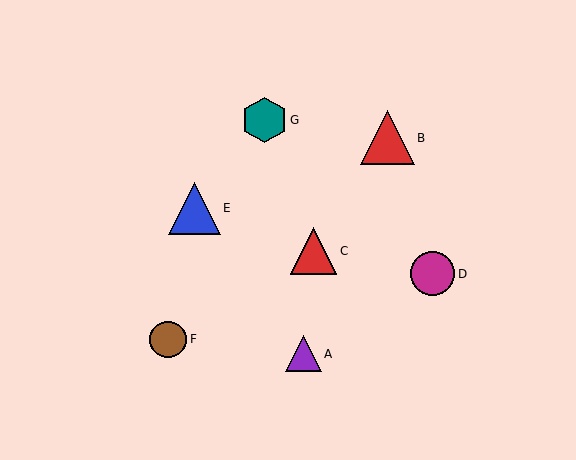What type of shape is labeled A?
Shape A is a purple triangle.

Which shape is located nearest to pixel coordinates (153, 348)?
The brown circle (labeled F) at (168, 339) is nearest to that location.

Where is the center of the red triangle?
The center of the red triangle is at (387, 138).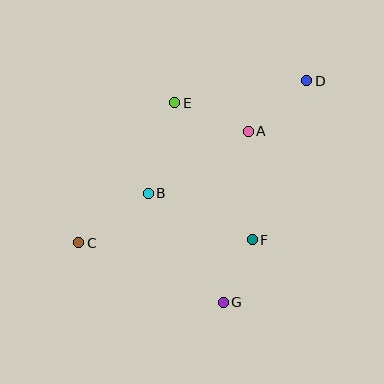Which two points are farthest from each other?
Points C and D are farthest from each other.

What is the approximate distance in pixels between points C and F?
The distance between C and F is approximately 174 pixels.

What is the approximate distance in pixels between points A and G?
The distance between A and G is approximately 173 pixels.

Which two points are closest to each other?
Points F and G are closest to each other.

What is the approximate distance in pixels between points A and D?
The distance between A and D is approximately 77 pixels.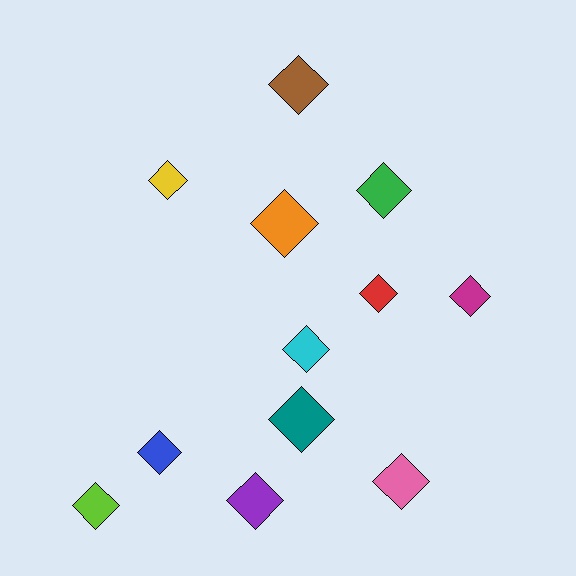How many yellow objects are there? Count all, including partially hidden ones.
There is 1 yellow object.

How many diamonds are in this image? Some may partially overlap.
There are 12 diamonds.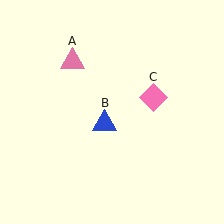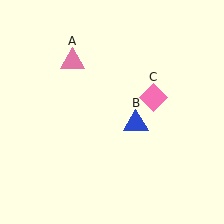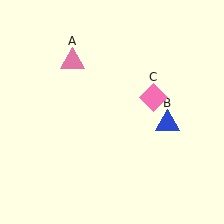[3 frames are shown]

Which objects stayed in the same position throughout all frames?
Pink triangle (object A) and pink diamond (object C) remained stationary.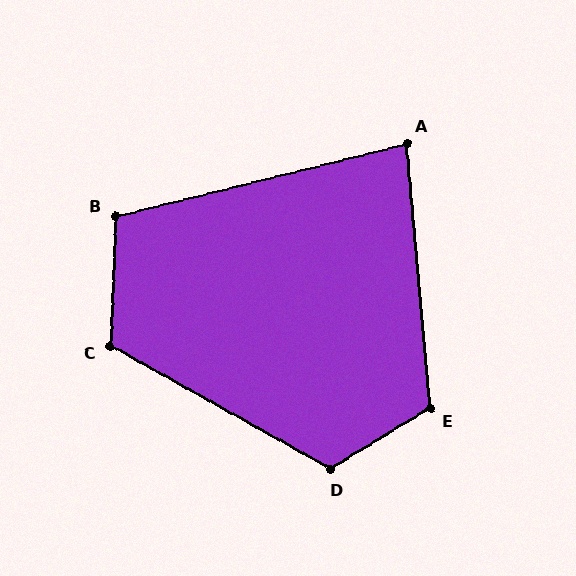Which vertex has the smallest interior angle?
A, at approximately 81 degrees.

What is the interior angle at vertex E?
Approximately 116 degrees (obtuse).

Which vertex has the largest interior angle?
D, at approximately 119 degrees.